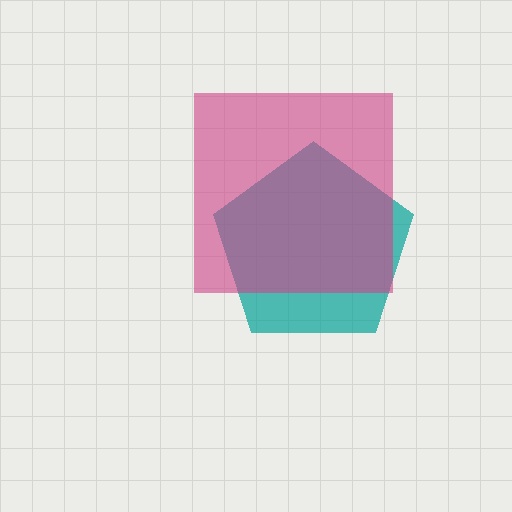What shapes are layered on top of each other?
The layered shapes are: a teal pentagon, a magenta square.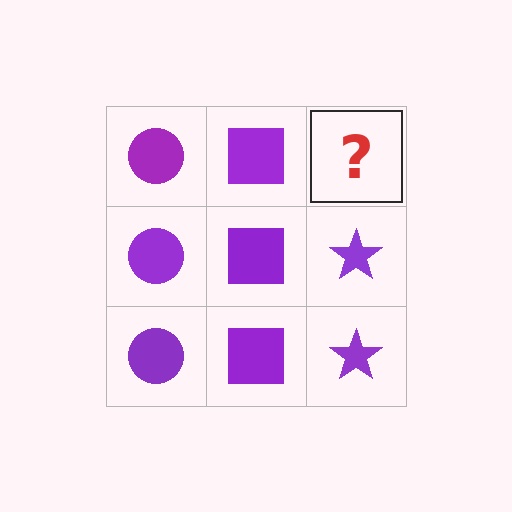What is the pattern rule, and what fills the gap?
The rule is that each column has a consistent shape. The gap should be filled with a purple star.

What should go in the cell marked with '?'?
The missing cell should contain a purple star.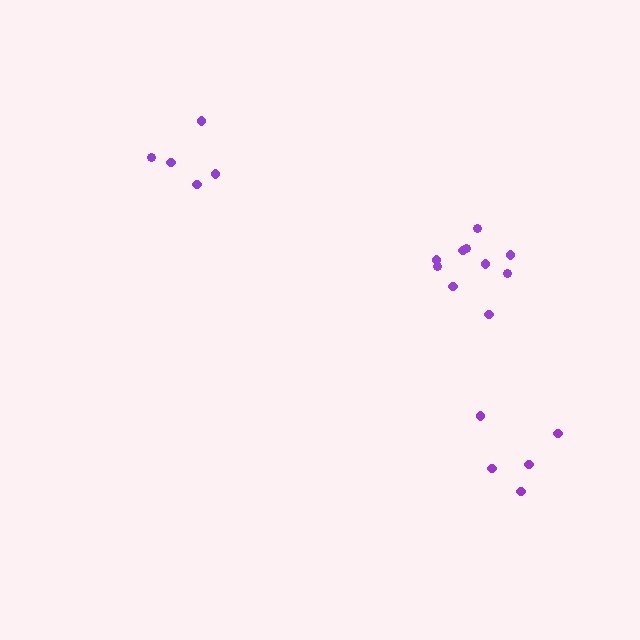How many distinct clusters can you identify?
There are 3 distinct clusters.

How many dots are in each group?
Group 1: 5 dots, Group 2: 10 dots, Group 3: 5 dots (20 total).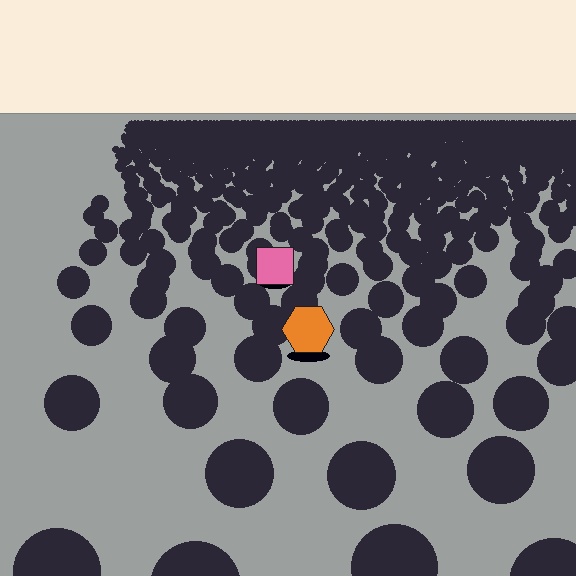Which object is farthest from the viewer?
The pink square is farthest from the viewer. It appears smaller and the ground texture around it is denser.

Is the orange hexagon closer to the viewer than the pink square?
Yes. The orange hexagon is closer — you can tell from the texture gradient: the ground texture is coarser near it.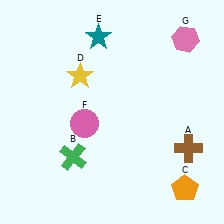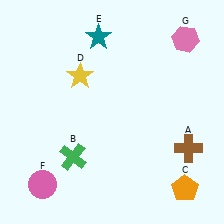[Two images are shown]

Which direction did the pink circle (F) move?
The pink circle (F) moved down.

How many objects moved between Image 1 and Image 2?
1 object moved between the two images.